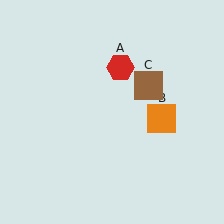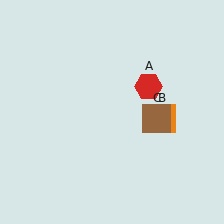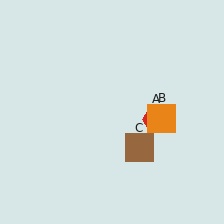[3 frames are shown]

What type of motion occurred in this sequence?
The red hexagon (object A), brown square (object C) rotated clockwise around the center of the scene.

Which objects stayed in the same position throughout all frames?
Orange square (object B) remained stationary.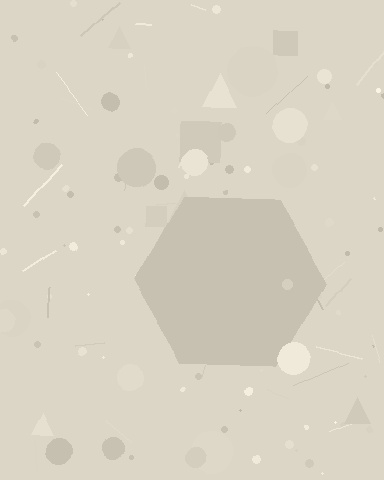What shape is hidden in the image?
A hexagon is hidden in the image.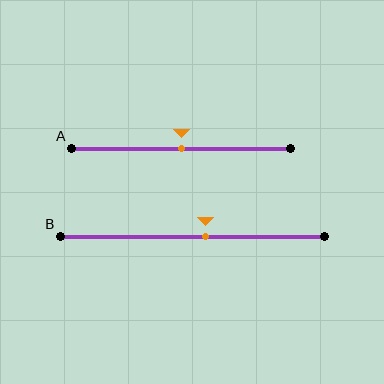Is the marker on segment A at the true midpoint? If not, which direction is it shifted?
Yes, the marker on segment A is at the true midpoint.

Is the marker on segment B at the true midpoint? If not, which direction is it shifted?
No, the marker on segment B is shifted to the right by about 5% of the segment length.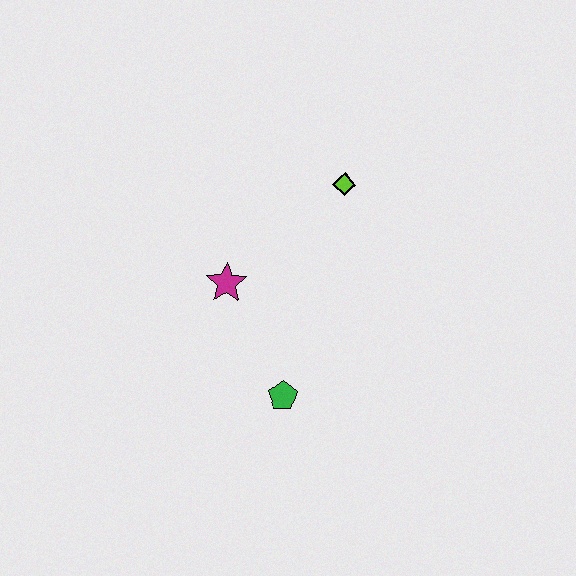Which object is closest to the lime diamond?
The magenta star is closest to the lime diamond.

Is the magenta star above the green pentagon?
Yes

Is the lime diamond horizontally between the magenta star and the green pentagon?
No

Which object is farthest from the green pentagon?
The lime diamond is farthest from the green pentagon.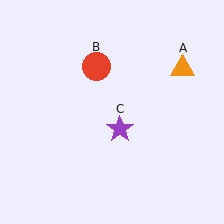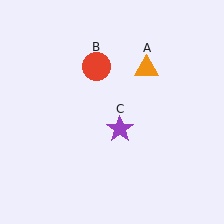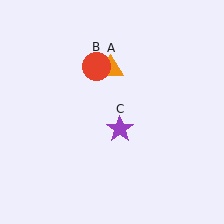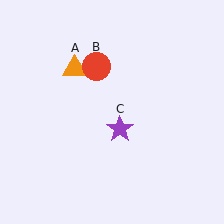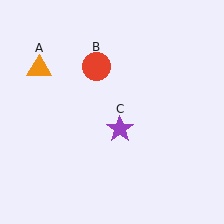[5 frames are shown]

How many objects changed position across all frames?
1 object changed position: orange triangle (object A).